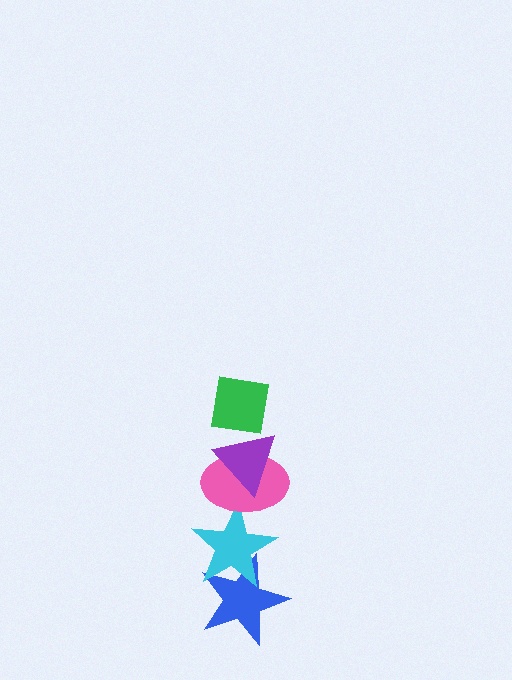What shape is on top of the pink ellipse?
The purple triangle is on top of the pink ellipse.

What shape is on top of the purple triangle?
The green square is on top of the purple triangle.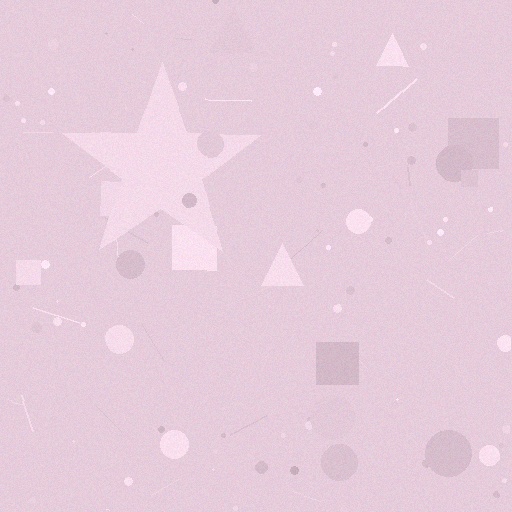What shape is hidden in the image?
A star is hidden in the image.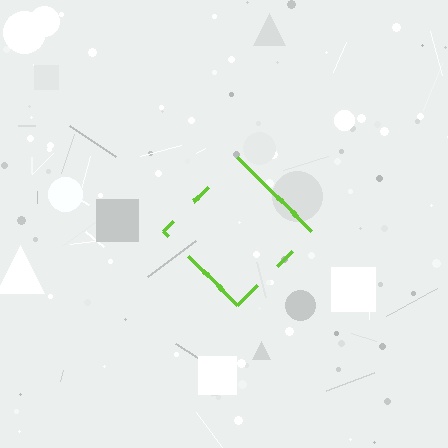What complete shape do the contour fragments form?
The contour fragments form a diamond.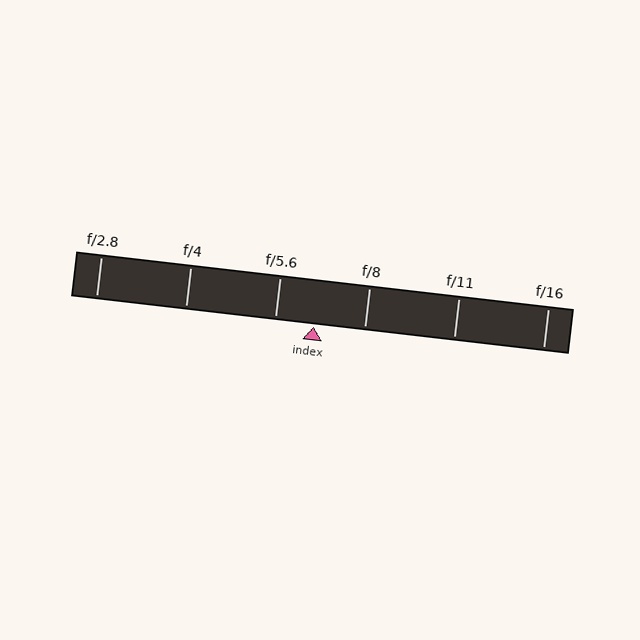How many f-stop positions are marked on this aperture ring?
There are 6 f-stop positions marked.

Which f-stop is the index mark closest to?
The index mark is closest to f/5.6.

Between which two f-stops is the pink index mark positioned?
The index mark is between f/5.6 and f/8.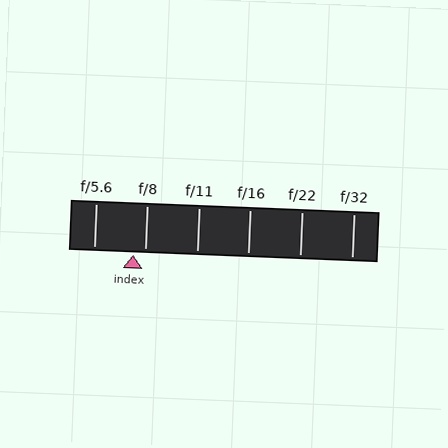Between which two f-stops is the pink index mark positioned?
The index mark is between f/5.6 and f/8.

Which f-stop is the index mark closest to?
The index mark is closest to f/8.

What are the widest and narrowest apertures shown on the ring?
The widest aperture shown is f/5.6 and the narrowest is f/32.